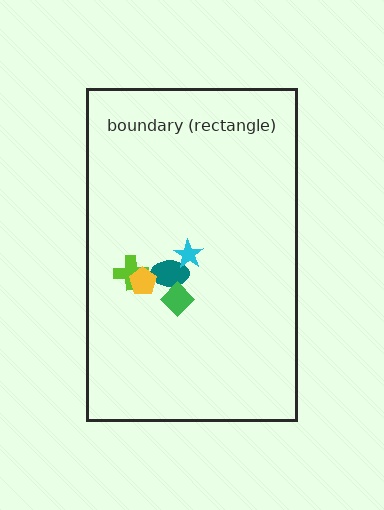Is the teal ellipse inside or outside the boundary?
Inside.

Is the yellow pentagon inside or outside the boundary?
Inside.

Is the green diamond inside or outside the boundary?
Inside.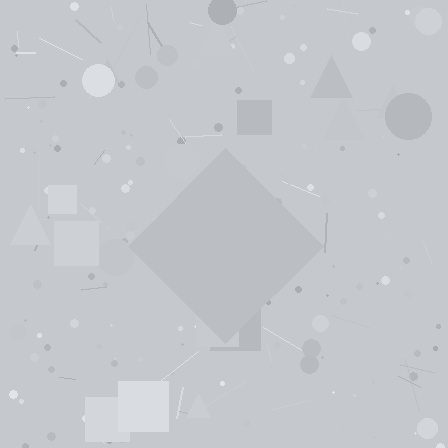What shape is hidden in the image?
A diamond is hidden in the image.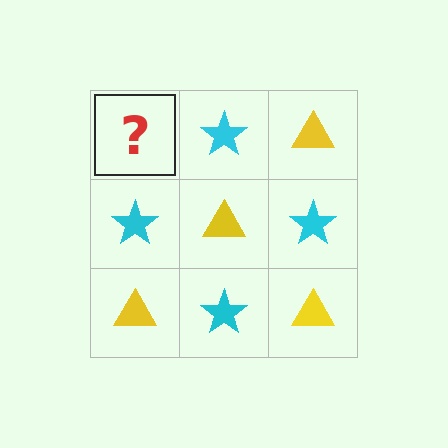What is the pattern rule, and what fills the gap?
The rule is that it alternates yellow triangle and cyan star in a checkerboard pattern. The gap should be filled with a yellow triangle.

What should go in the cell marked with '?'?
The missing cell should contain a yellow triangle.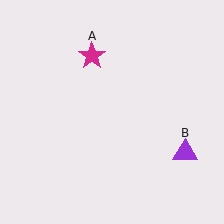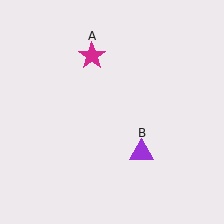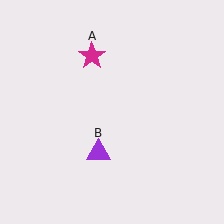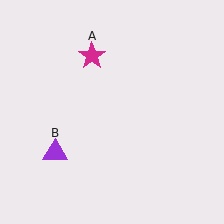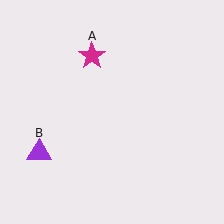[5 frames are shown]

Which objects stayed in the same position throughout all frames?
Magenta star (object A) remained stationary.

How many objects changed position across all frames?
1 object changed position: purple triangle (object B).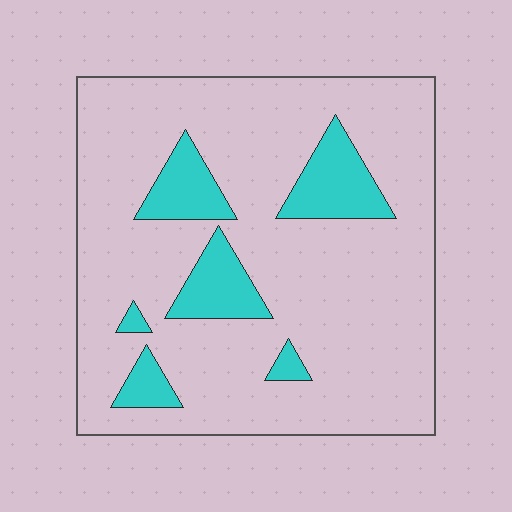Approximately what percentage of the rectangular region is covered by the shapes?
Approximately 15%.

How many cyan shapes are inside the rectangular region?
6.